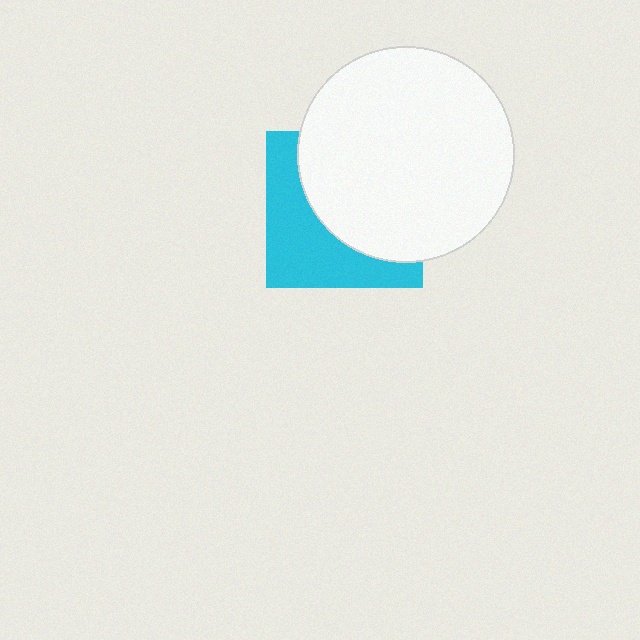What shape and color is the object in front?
The object in front is a white circle.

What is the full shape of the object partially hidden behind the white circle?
The partially hidden object is a cyan square.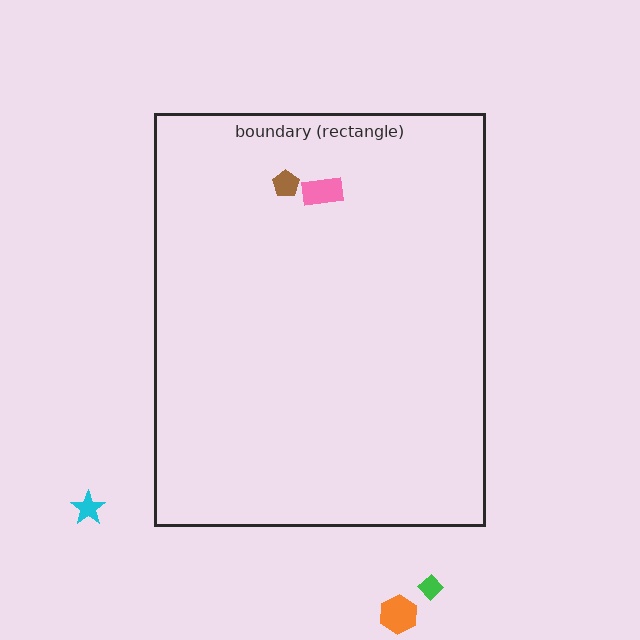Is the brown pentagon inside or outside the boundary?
Inside.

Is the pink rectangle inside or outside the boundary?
Inside.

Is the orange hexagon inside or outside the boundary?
Outside.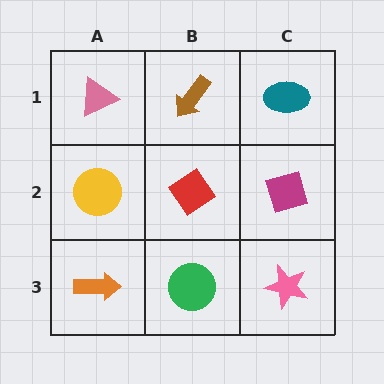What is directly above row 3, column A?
A yellow circle.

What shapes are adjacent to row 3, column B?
A red diamond (row 2, column B), an orange arrow (row 3, column A), a pink star (row 3, column C).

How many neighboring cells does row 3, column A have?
2.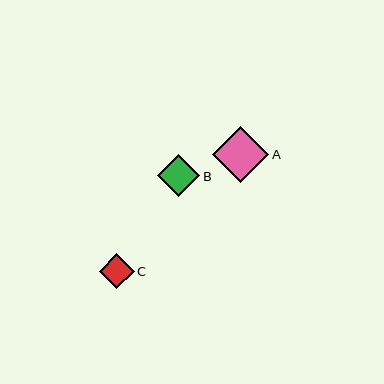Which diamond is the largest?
Diamond A is the largest with a size of approximately 56 pixels.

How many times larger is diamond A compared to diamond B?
Diamond A is approximately 1.4 times the size of diamond B.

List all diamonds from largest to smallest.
From largest to smallest: A, B, C.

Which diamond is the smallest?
Diamond C is the smallest with a size of approximately 35 pixels.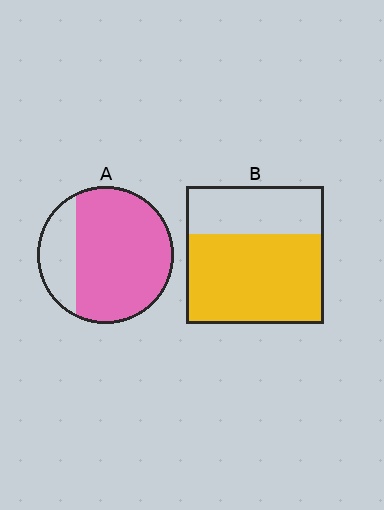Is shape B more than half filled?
Yes.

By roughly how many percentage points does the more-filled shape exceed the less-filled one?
By roughly 10 percentage points (A over B).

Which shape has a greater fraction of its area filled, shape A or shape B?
Shape A.